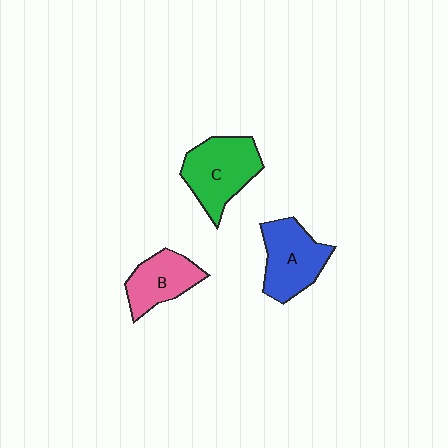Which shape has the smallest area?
Shape B (pink).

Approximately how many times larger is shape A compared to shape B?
Approximately 1.2 times.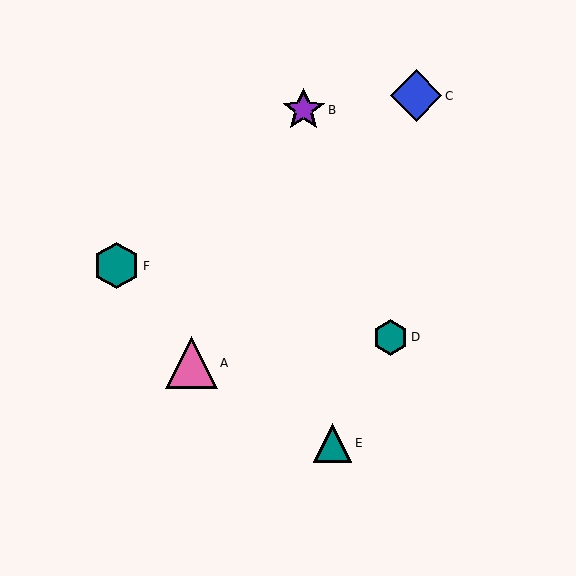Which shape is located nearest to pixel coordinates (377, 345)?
The teal hexagon (labeled D) at (390, 337) is nearest to that location.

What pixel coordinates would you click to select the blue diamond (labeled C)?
Click at (416, 96) to select the blue diamond C.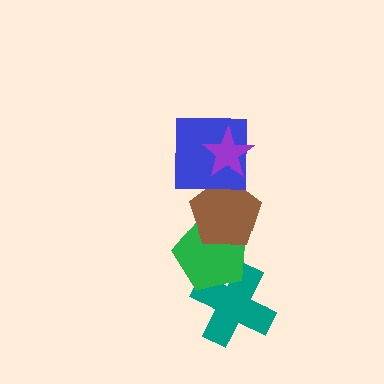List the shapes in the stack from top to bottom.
From top to bottom: the purple star, the blue square, the brown pentagon, the green pentagon, the teal cross.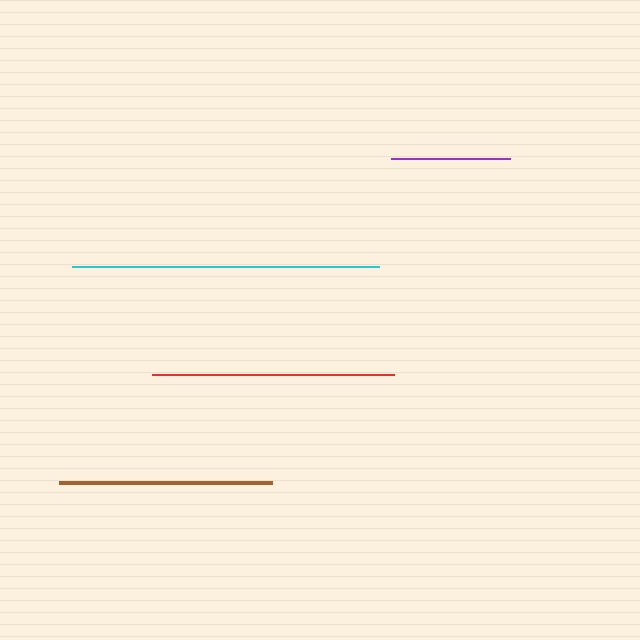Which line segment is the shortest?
The purple line is the shortest at approximately 119 pixels.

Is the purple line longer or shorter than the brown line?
The brown line is longer than the purple line.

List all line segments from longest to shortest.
From longest to shortest: cyan, red, brown, purple.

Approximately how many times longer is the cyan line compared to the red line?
The cyan line is approximately 1.3 times the length of the red line.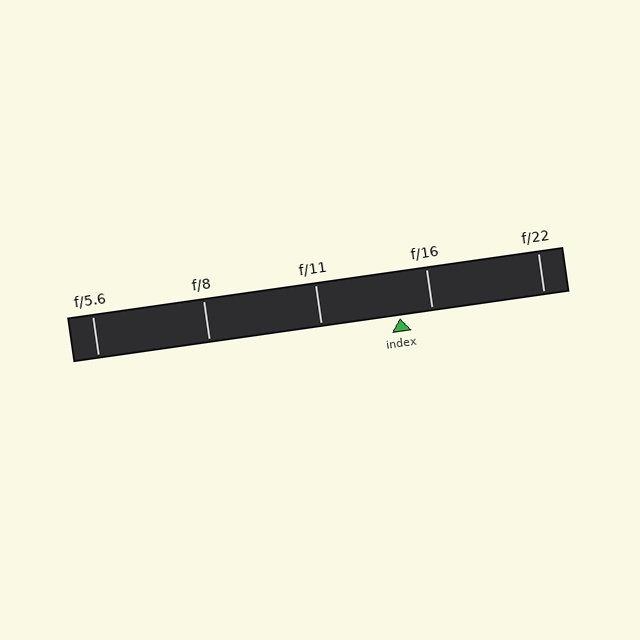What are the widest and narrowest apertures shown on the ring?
The widest aperture shown is f/5.6 and the narrowest is f/22.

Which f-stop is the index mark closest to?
The index mark is closest to f/16.